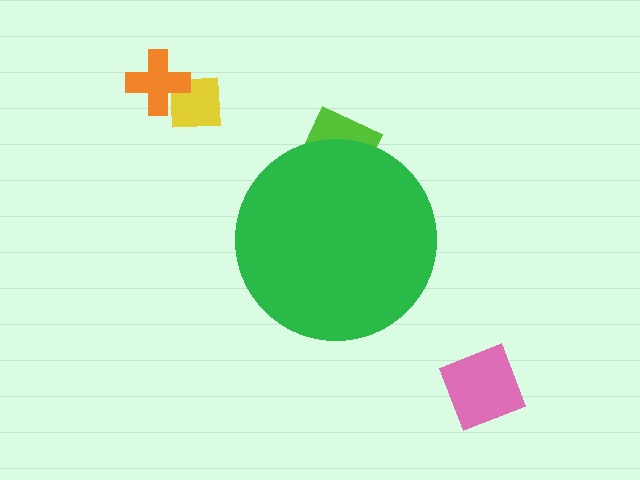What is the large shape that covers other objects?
A green circle.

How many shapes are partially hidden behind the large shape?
2 shapes are partially hidden.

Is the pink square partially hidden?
No, the pink square is fully visible.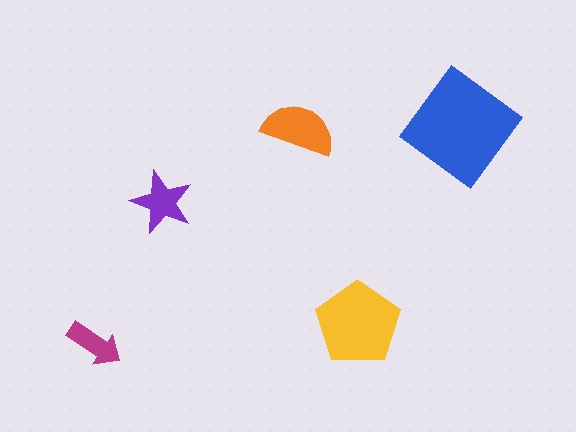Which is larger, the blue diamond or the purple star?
The blue diamond.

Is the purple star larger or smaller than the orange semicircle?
Smaller.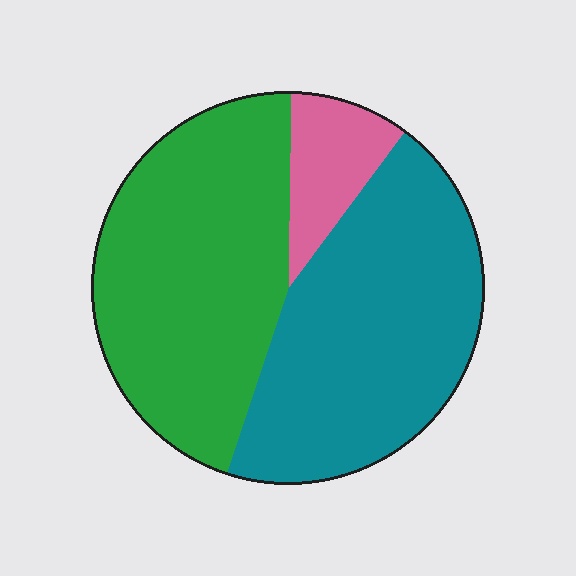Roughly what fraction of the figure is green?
Green covers roughly 45% of the figure.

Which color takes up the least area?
Pink, at roughly 10%.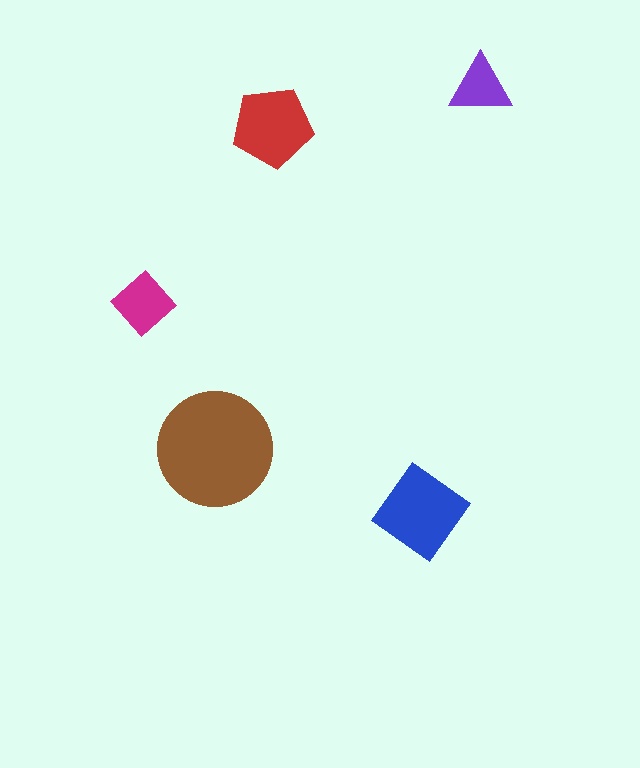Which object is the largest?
The brown circle.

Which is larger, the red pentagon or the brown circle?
The brown circle.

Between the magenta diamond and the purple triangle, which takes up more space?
The magenta diamond.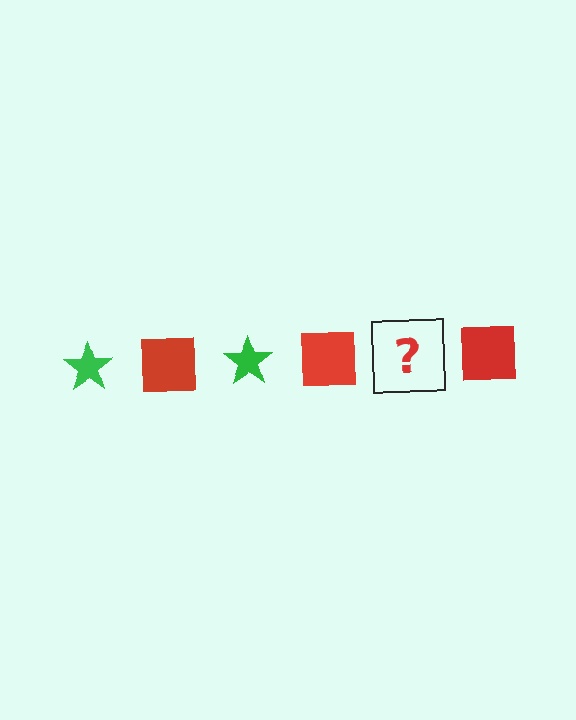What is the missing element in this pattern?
The missing element is a green star.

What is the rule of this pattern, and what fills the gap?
The rule is that the pattern alternates between green star and red square. The gap should be filled with a green star.